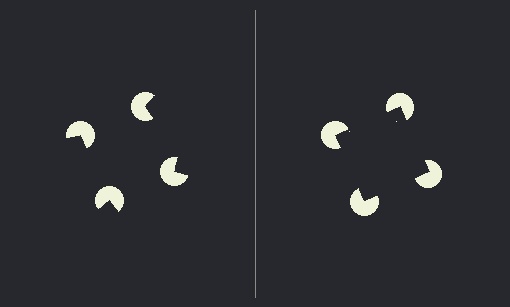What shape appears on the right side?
An illusory square.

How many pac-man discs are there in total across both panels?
8 — 4 on each side.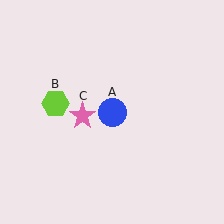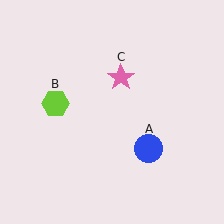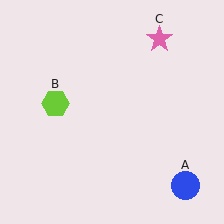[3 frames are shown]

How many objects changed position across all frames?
2 objects changed position: blue circle (object A), pink star (object C).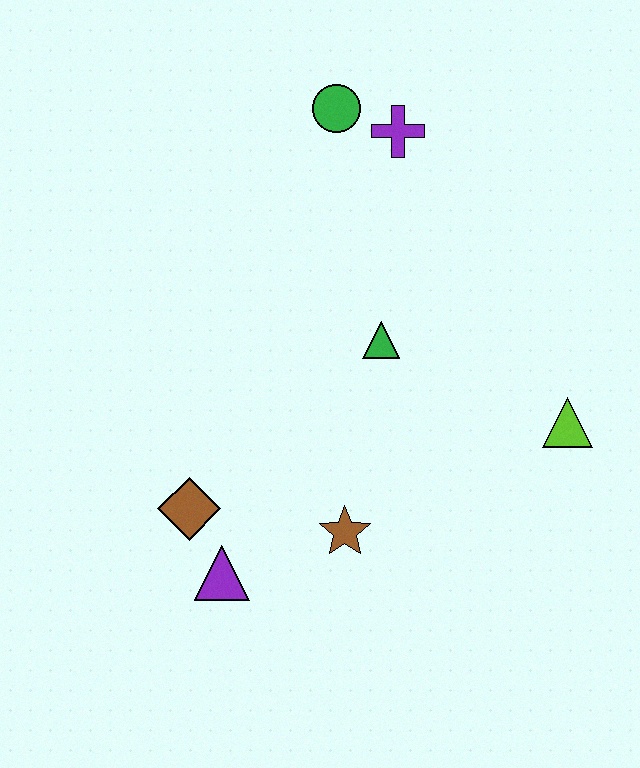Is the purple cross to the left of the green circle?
No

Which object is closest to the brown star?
The purple triangle is closest to the brown star.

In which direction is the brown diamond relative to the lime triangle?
The brown diamond is to the left of the lime triangle.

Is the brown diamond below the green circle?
Yes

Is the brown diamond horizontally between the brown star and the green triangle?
No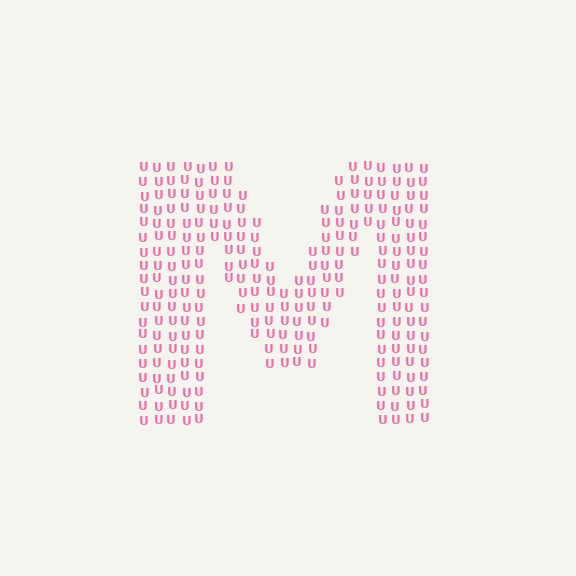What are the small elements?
The small elements are letter U's.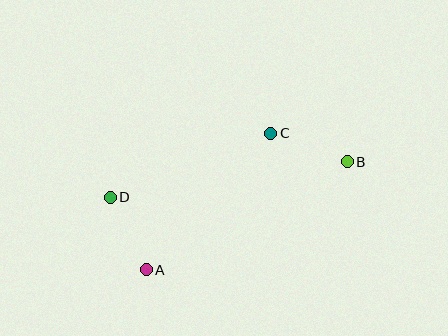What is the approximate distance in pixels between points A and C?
The distance between A and C is approximately 185 pixels.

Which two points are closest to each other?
Points A and D are closest to each other.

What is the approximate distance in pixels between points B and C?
The distance between B and C is approximately 81 pixels.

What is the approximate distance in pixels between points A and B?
The distance between A and B is approximately 228 pixels.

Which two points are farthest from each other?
Points B and D are farthest from each other.